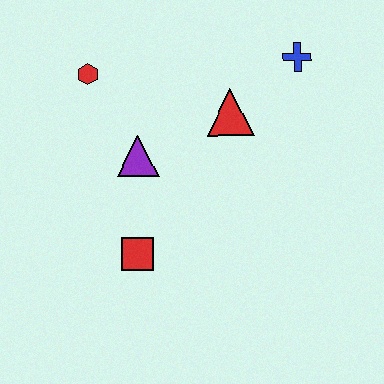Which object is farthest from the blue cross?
The red square is farthest from the blue cross.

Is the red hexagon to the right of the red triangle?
No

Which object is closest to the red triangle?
The blue cross is closest to the red triangle.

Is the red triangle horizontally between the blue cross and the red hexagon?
Yes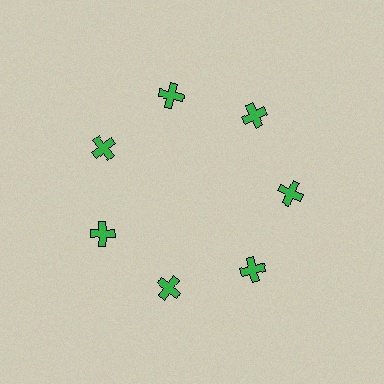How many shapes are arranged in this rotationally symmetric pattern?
There are 7 shapes, arranged in 7 groups of 1.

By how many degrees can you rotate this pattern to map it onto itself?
The pattern maps onto itself every 51 degrees of rotation.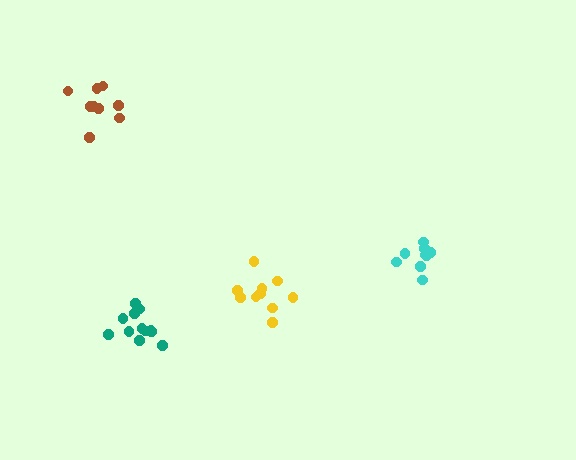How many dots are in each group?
Group 1: 10 dots, Group 2: 9 dots, Group 3: 9 dots, Group 4: 12 dots (40 total).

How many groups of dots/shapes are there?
There are 4 groups.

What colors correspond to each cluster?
The clusters are colored: yellow, brown, cyan, teal.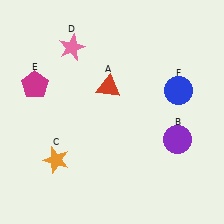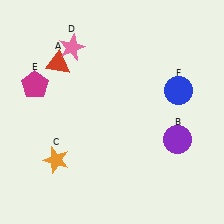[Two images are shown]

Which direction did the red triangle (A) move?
The red triangle (A) moved left.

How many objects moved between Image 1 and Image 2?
1 object moved between the two images.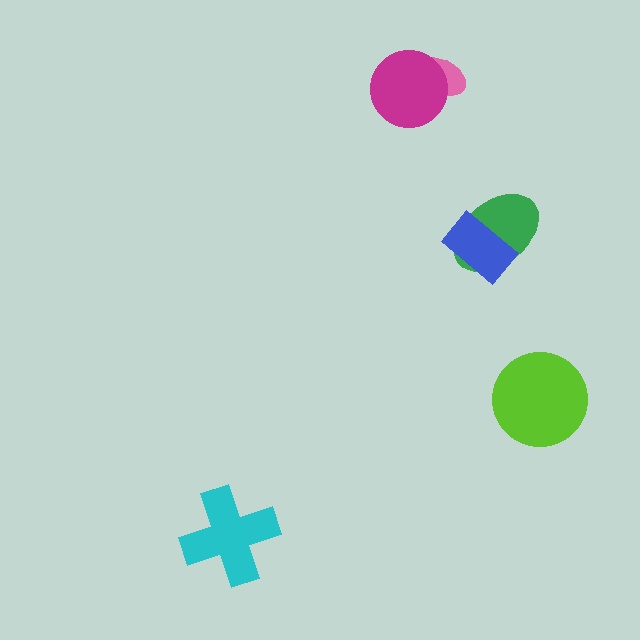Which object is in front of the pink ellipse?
The magenta circle is in front of the pink ellipse.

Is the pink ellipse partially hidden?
Yes, it is partially covered by another shape.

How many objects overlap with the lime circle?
0 objects overlap with the lime circle.